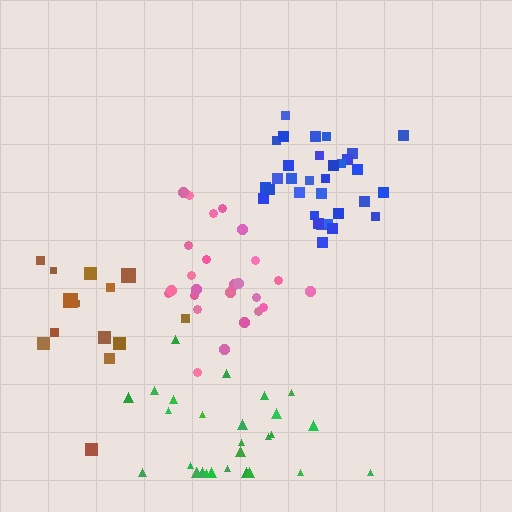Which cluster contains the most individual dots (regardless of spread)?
Blue (32).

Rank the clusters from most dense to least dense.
blue, pink, green, brown.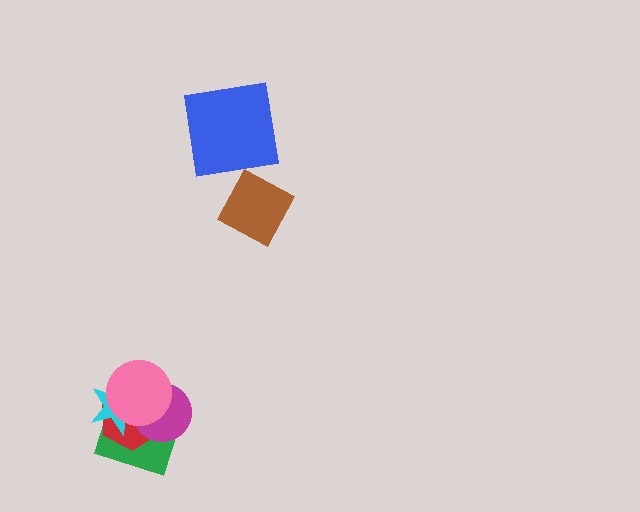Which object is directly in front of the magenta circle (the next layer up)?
The cyan star is directly in front of the magenta circle.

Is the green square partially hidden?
Yes, it is partially covered by another shape.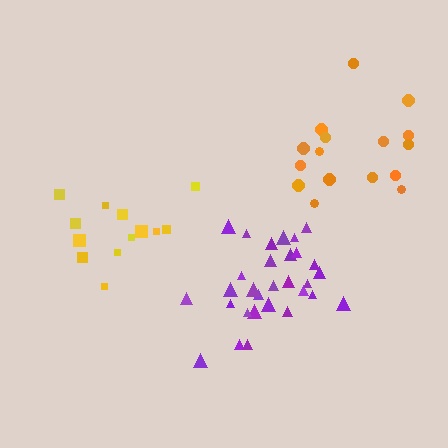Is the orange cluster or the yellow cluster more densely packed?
Orange.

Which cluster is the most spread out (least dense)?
Yellow.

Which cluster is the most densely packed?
Purple.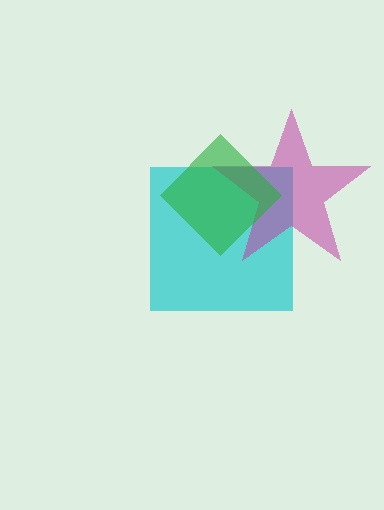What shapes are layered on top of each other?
The layered shapes are: a cyan square, a magenta star, a green diamond.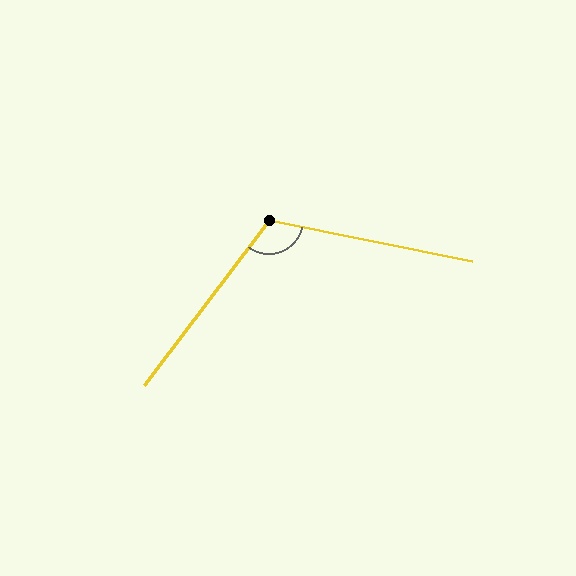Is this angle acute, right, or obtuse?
It is obtuse.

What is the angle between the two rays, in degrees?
Approximately 116 degrees.